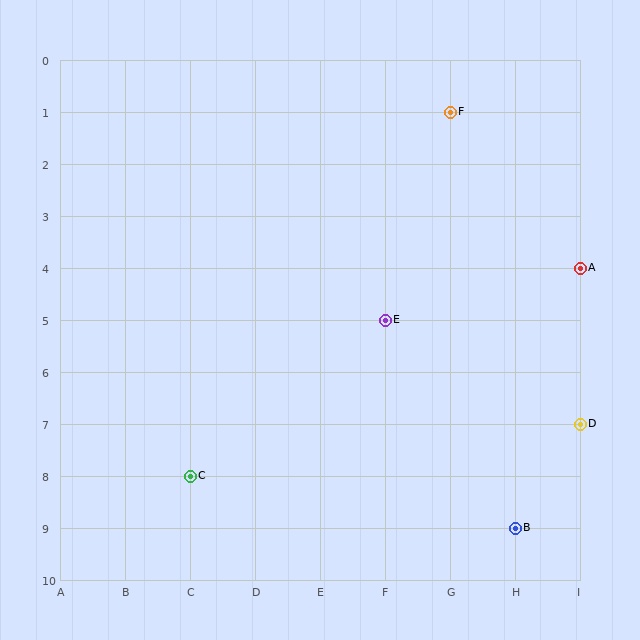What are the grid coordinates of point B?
Point B is at grid coordinates (H, 9).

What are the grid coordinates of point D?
Point D is at grid coordinates (I, 7).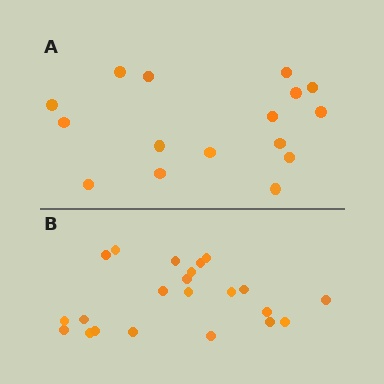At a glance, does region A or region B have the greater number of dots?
Region B (the bottom region) has more dots.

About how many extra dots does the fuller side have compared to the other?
Region B has about 6 more dots than region A.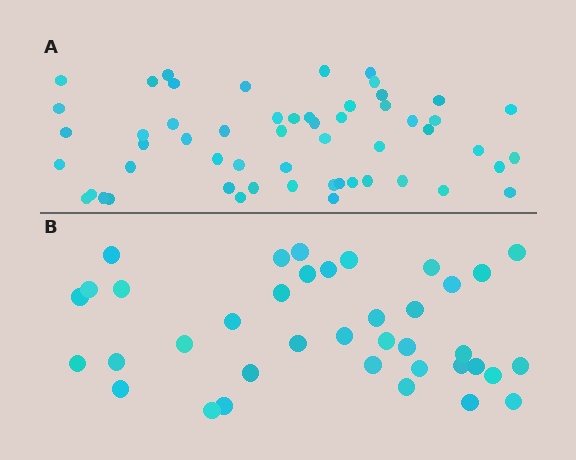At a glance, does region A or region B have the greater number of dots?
Region A (the top region) has more dots.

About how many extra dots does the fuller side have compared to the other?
Region A has approximately 15 more dots than region B.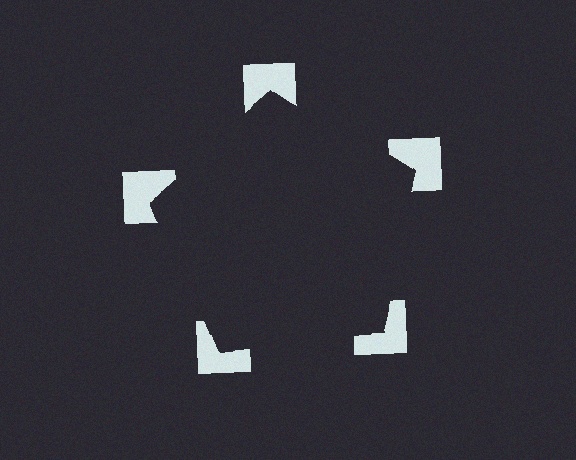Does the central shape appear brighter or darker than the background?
It typically appears slightly darker than the background, even though no actual brightness change is drawn.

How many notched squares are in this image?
There are 5 — one at each vertex of the illusory pentagon.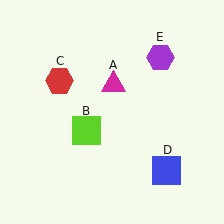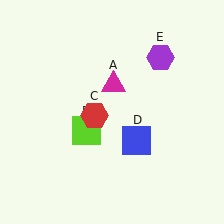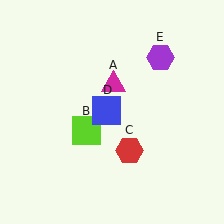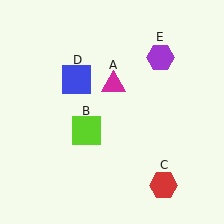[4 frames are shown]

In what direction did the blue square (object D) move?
The blue square (object D) moved up and to the left.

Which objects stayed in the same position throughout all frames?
Magenta triangle (object A) and lime square (object B) and purple hexagon (object E) remained stationary.